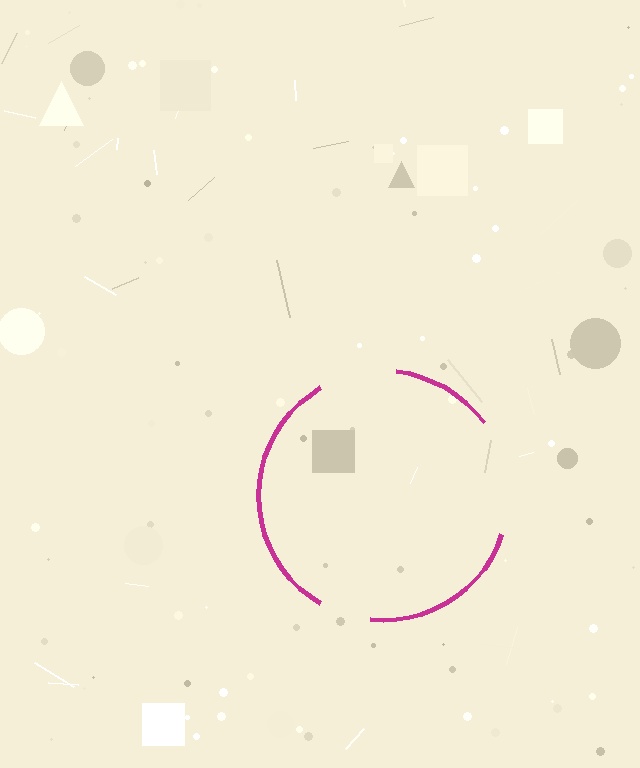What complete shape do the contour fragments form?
The contour fragments form a circle.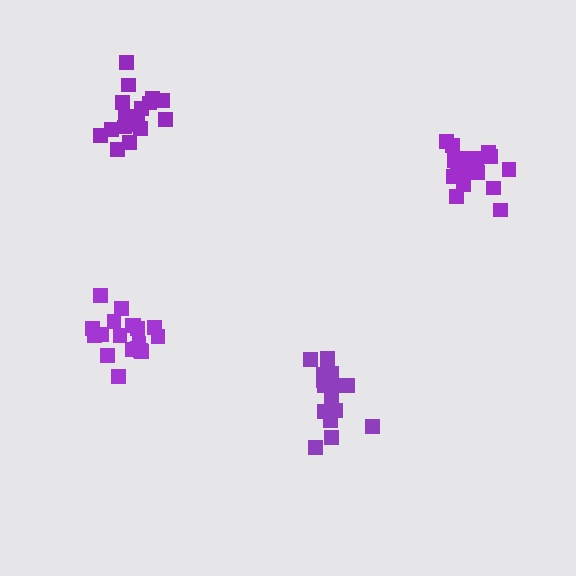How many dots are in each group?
Group 1: 16 dots, Group 2: 20 dots, Group 3: 20 dots, Group 4: 19 dots (75 total).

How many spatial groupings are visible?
There are 4 spatial groupings.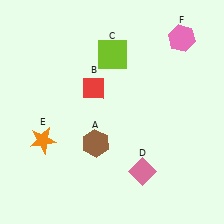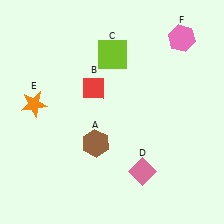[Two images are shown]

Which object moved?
The orange star (E) moved up.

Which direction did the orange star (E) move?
The orange star (E) moved up.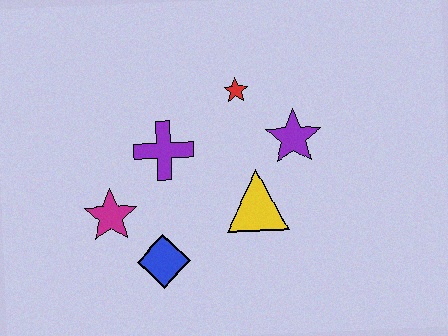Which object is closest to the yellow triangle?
The purple star is closest to the yellow triangle.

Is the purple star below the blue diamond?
No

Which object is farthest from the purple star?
The magenta star is farthest from the purple star.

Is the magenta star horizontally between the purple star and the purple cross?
No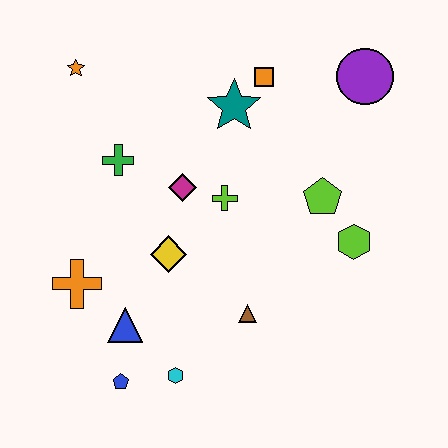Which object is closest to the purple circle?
The orange square is closest to the purple circle.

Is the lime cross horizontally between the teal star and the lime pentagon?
No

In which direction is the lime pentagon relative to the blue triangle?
The lime pentagon is to the right of the blue triangle.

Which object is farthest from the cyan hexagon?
The purple circle is farthest from the cyan hexagon.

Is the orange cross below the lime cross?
Yes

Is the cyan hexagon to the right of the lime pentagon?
No